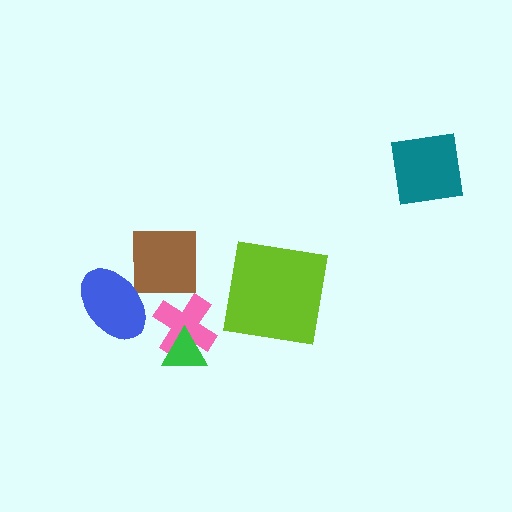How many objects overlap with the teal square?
0 objects overlap with the teal square.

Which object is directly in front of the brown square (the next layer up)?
The blue ellipse is directly in front of the brown square.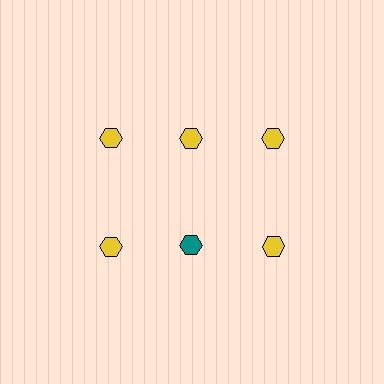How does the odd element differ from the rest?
It has a different color: teal instead of yellow.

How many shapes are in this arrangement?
There are 6 shapes arranged in a grid pattern.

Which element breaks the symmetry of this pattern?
The teal hexagon in the second row, second from left column breaks the symmetry. All other shapes are yellow hexagons.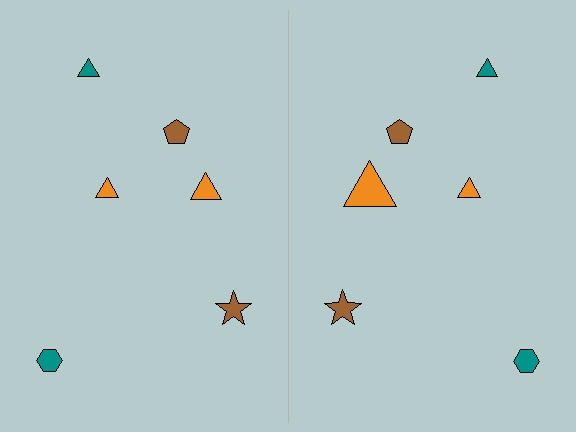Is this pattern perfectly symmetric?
No, the pattern is not perfectly symmetric. The orange triangle on the right side has a different size than its mirror counterpart.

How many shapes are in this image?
There are 12 shapes in this image.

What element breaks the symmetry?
The orange triangle on the right side has a different size than its mirror counterpart.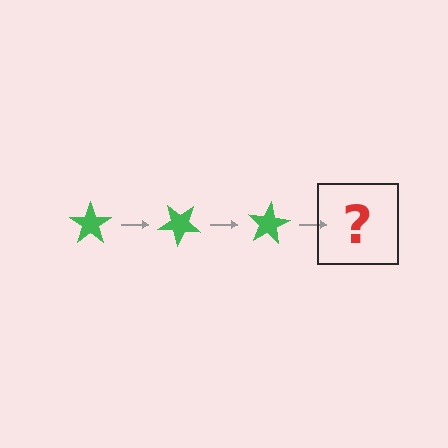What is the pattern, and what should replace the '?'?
The pattern is that the star rotates 40 degrees each step. The '?' should be a green star rotated 120 degrees.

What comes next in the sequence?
The next element should be a green star rotated 120 degrees.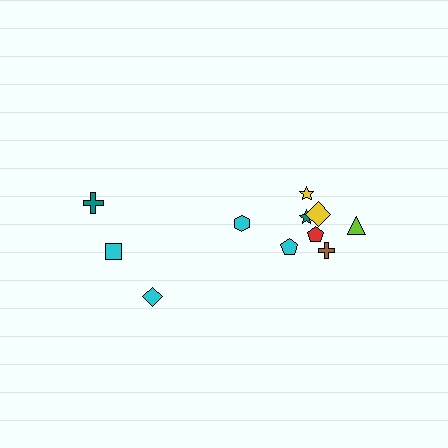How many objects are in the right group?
There are 8 objects.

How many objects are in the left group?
There are 3 objects.